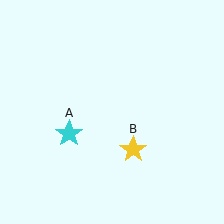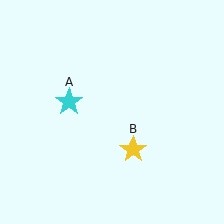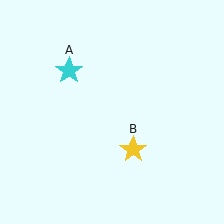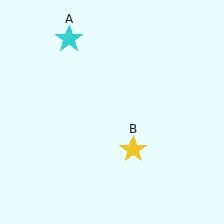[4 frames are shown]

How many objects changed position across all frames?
1 object changed position: cyan star (object A).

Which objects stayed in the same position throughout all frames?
Yellow star (object B) remained stationary.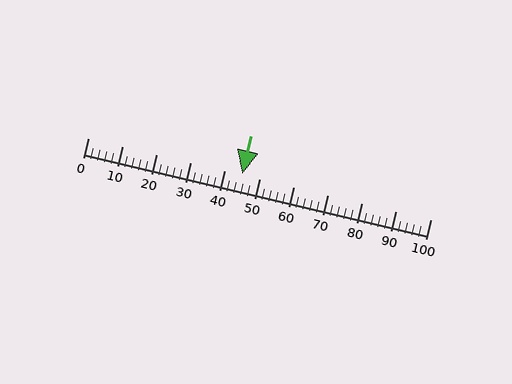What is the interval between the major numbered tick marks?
The major tick marks are spaced 10 units apart.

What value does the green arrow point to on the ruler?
The green arrow points to approximately 45.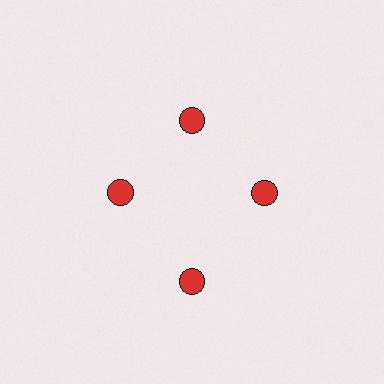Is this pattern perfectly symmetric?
No. The 4 red circles are arranged in a ring, but one element near the 6 o'clock position is pushed outward from the center, breaking the 4-fold rotational symmetry.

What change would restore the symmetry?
The symmetry would be restored by moving it inward, back onto the ring so that all 4 circles sit at equal angles and equal distance from the center.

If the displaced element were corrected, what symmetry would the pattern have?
It would have 4-fold rotational symmetry — the pattern would map onto itself every 90 degrees.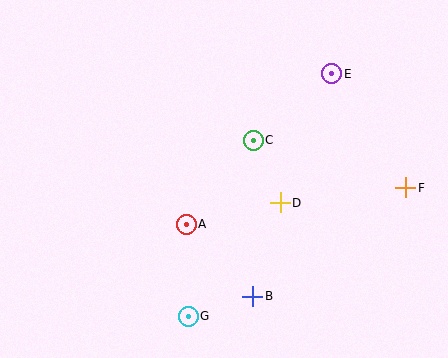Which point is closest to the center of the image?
Point C at (253, 140) is closest to the center.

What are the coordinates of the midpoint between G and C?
The midpoint between G and C is at (221, 228).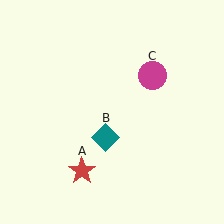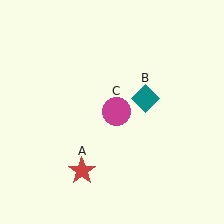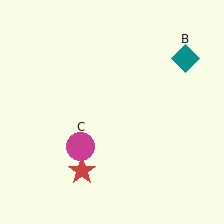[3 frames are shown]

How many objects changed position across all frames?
2 objects changed position: teal diamond (object B), magenta circle (object C).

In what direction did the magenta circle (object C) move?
The magenta circle (object C) moved down and to the left.